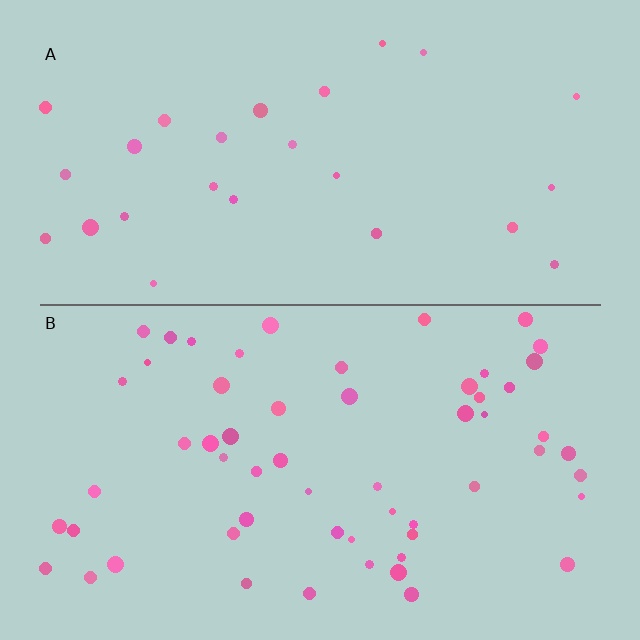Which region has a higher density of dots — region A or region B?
B (the bottom).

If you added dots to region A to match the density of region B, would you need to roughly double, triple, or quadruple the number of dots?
Approximately double.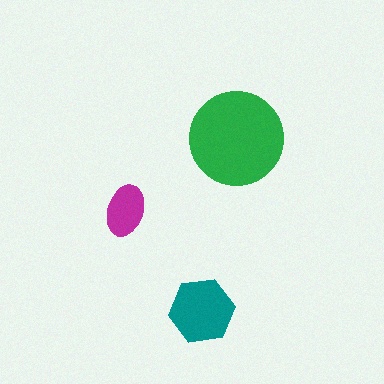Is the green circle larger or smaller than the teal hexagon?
Larger.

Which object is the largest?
The green circle.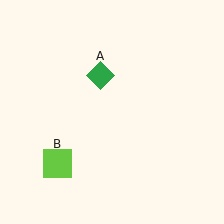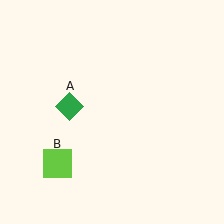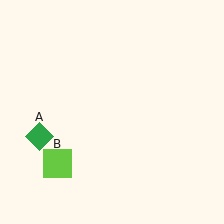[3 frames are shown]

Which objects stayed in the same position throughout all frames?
Lime square (object B) remained stationary.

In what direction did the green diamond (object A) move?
The green diamond (object A) moved down and to the left.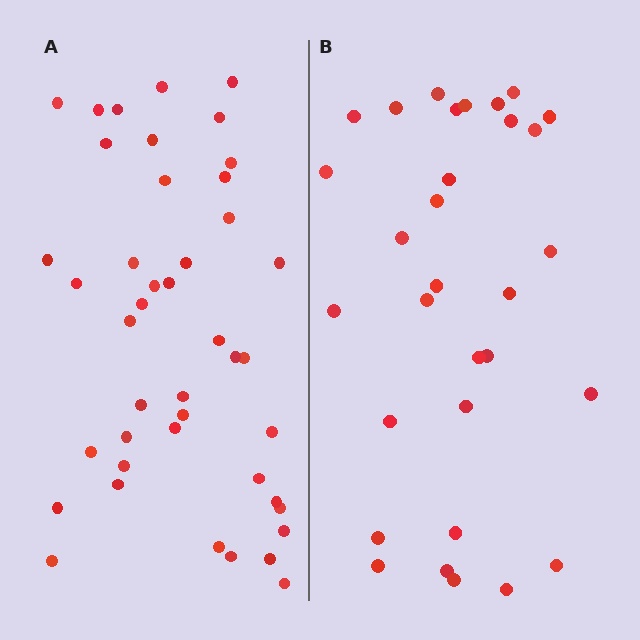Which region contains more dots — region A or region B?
Region A (the left region) has more dots.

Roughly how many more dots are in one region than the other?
Region A has roughly 12 or so more dots than region B.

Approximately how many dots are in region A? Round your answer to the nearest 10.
About 40 dots. (The exact count is 43, which rounds to 40.)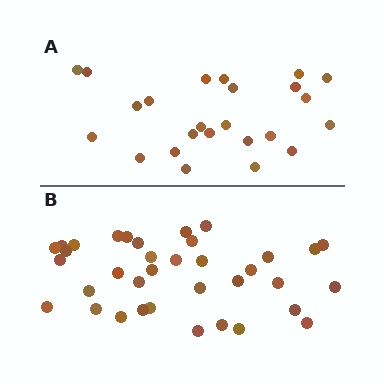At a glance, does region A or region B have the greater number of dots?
Region B (the bottom region) has more dots.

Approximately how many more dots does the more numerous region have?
Region B has roughly 12 or so more dots than region A.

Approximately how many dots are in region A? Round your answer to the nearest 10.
About 20 dots. (The exact count is 24, which rounds to 20.)